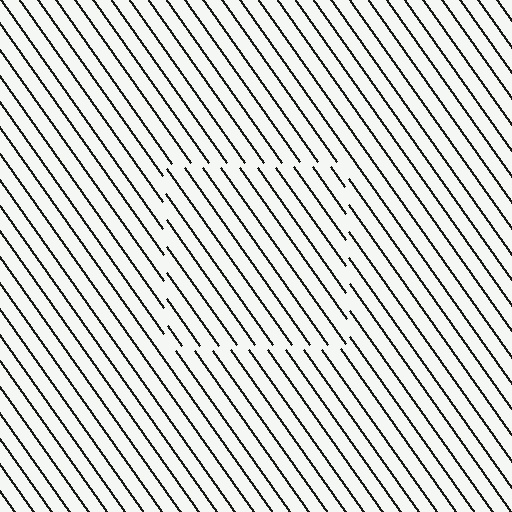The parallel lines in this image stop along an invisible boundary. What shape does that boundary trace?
An illusory square. The interior of the shape contains the same grating, shifted by half a period — the contour is defined by the phase discontinuity where line-ends from the inner and outer gratings abut.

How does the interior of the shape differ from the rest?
The interior of the shape contains the same grating, shifted by half a period — the contour is defined by the phase discontinuity where line-ends from the inner and outer gratings abut.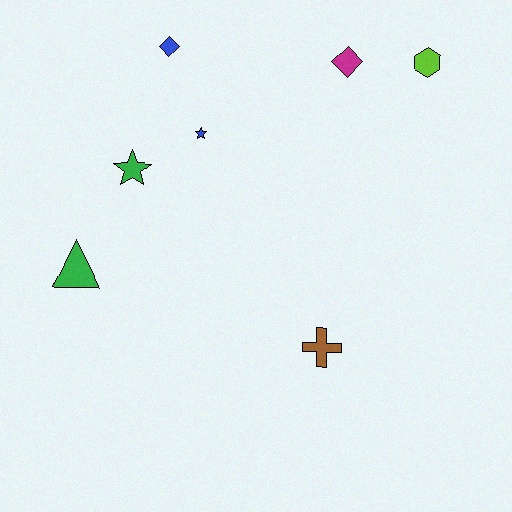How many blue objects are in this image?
There are 2 blue objects.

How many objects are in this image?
There are 7 objects.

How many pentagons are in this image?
There are no pentagons.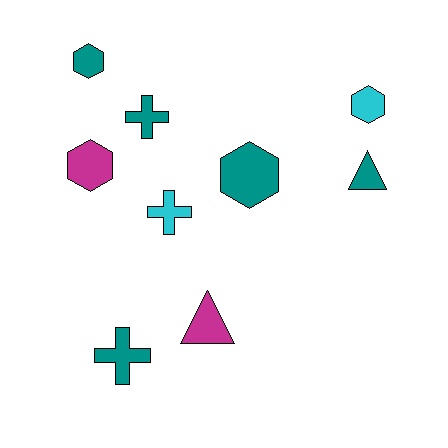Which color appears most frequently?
Teal, with 5 objects.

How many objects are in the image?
There are 9 objects.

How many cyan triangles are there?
There are no cyan triangles.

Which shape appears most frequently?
Hexagon, with 4 objects.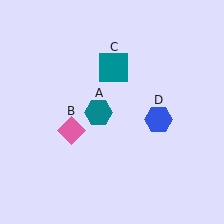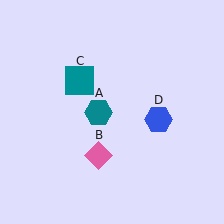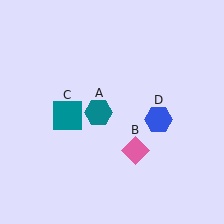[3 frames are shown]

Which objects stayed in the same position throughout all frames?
Teal hexagon (object A) and blue hexagon (object D) remained stationary.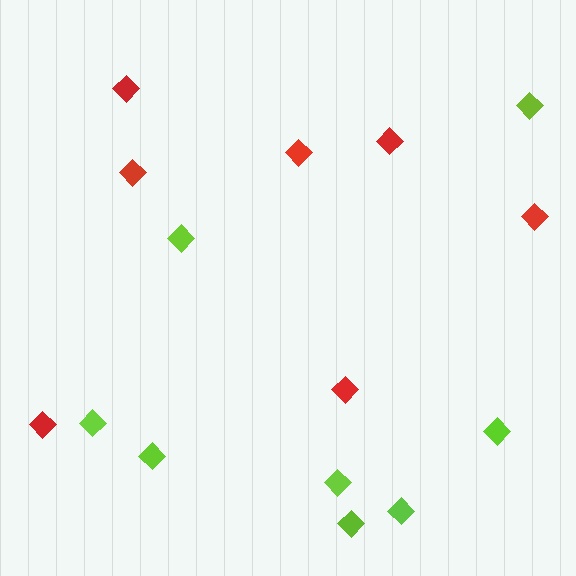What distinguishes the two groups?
There are 2 groups: one group of red diamonds (7) and one group of lime diamonds (8).